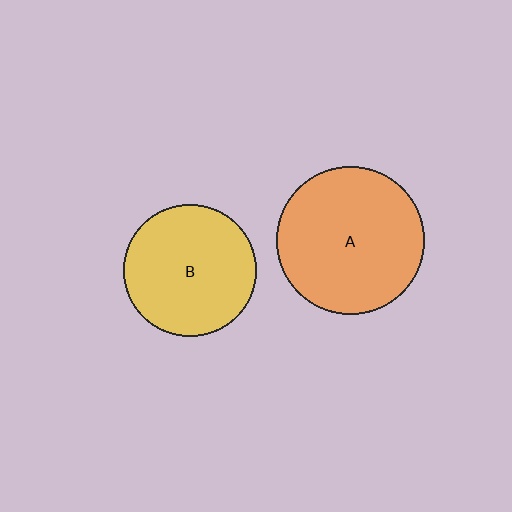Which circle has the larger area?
Circle A (orange).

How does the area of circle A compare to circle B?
Approximately 1.2 times.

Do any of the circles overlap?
No, none of the circles overlap.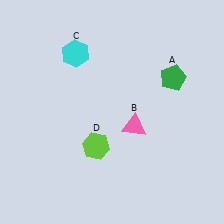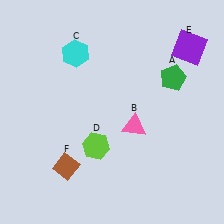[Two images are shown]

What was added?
A purple square (E), a brown diamond (F) were added in Image 2.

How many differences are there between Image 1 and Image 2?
There are 2 differences between the two images.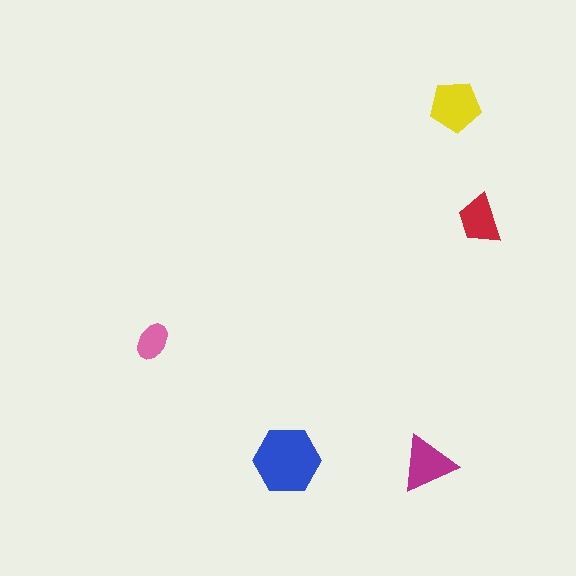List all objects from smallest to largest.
The pink ellipse, the red trapezoid, the magenta triangle, the yellow pentagon, the blue hexagon.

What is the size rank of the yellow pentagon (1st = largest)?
2nd.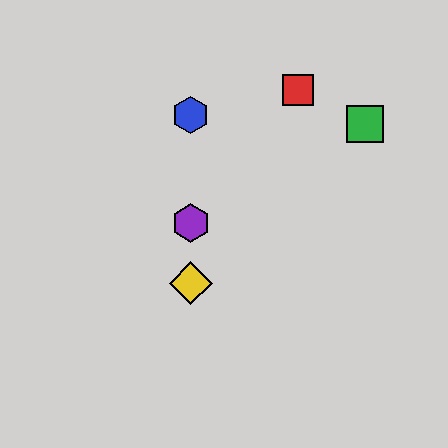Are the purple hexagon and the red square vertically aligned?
No, the purple hexagon is at x≈191 and the red square is at x≈298.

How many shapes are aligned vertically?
3 shapes (the blue hexagon, the yellow diamond, the purple hexagon) are aligned vertically.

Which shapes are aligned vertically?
The blue hexagon, the yellow diamond, the purple hexagon are aligned vertically.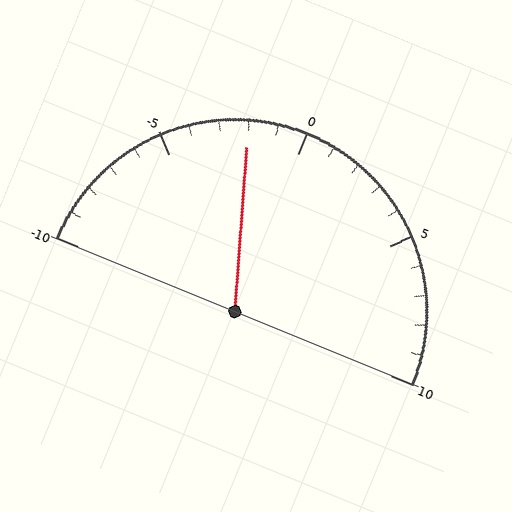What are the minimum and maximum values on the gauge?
The gauge ranges from -10 to 10.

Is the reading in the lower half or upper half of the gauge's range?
The reading is in the lower half of the range (-10 to 10).